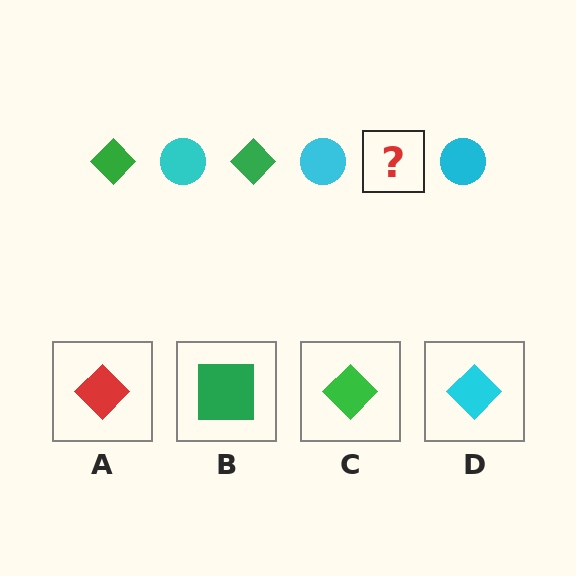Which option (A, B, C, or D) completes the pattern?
C.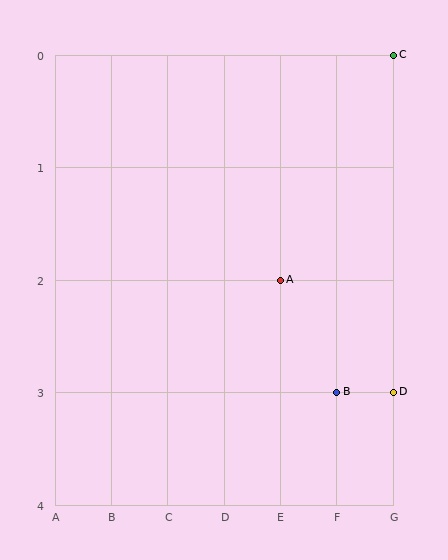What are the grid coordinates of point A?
Point A is at grid coordinates (E, 2).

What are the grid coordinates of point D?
Point D is at grid coordinates (G, 3).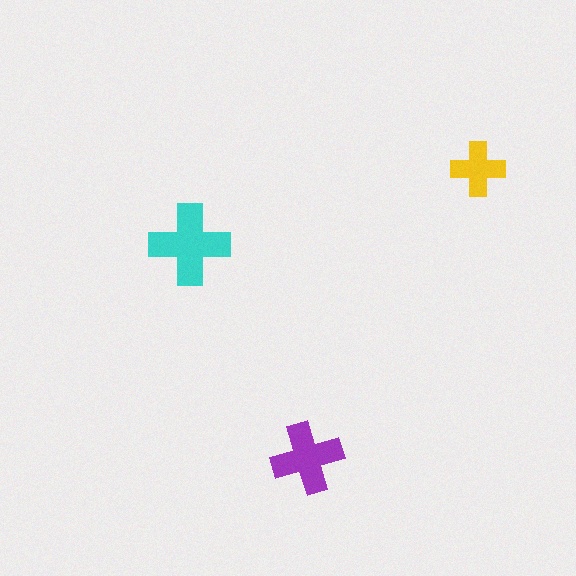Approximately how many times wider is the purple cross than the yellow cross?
About 1.5 times wider.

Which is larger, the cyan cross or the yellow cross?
The cyan one.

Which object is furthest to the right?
The yellow cross is rightmost.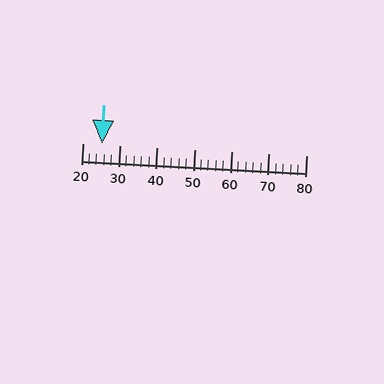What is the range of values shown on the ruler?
The ruler shows values from 20 to 80.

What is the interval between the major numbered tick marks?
The major tick marks are spaced 10 units apart.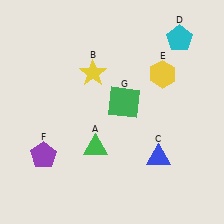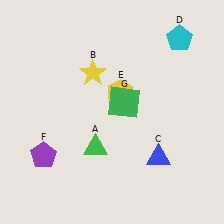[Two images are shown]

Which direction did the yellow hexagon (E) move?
The yellow hexagon (E) moved left.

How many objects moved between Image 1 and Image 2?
1 object moved between the two images.